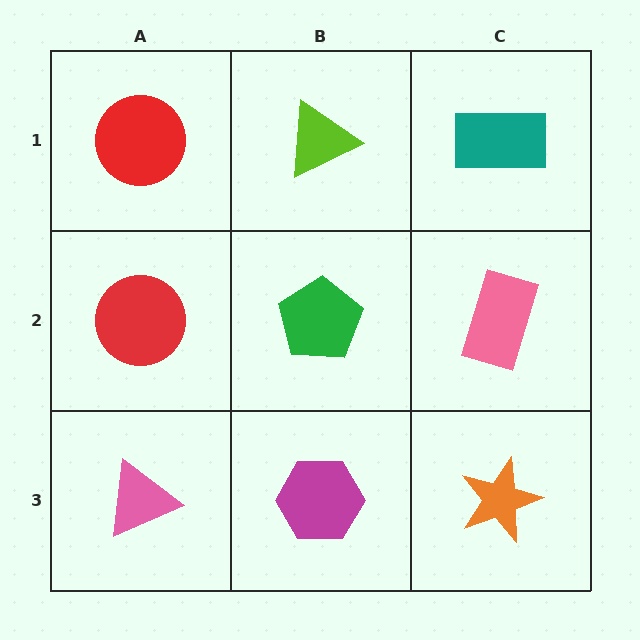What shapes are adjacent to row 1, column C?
A pink rectangle (row 2, column C), a lime triangle (row 1, column B).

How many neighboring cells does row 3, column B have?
3.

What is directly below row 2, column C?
An orange star.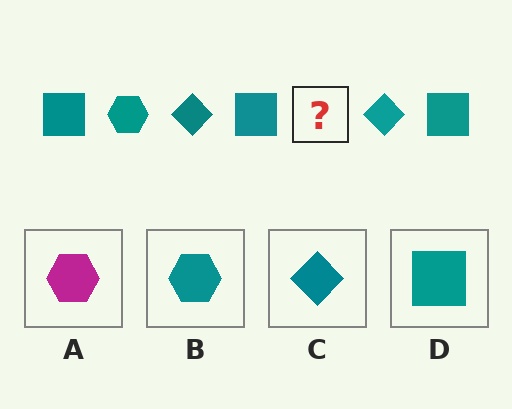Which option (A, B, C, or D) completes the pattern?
B.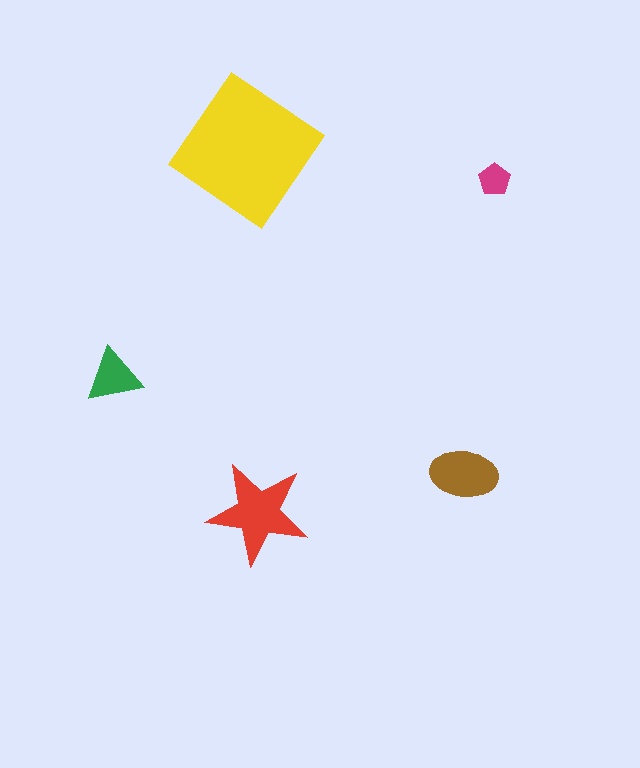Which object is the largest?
The yellow diamond.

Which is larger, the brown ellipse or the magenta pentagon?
The brown ellipse.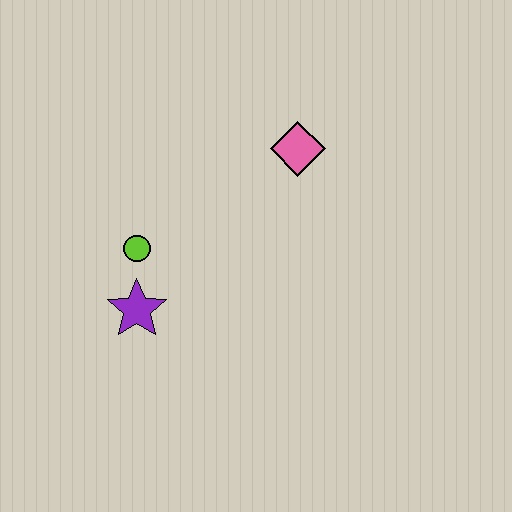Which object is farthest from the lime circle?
The pink diamond is farthest from the lime circle.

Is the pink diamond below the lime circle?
No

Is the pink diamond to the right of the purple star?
Yes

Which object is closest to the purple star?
The lime circle is closest to the purple star.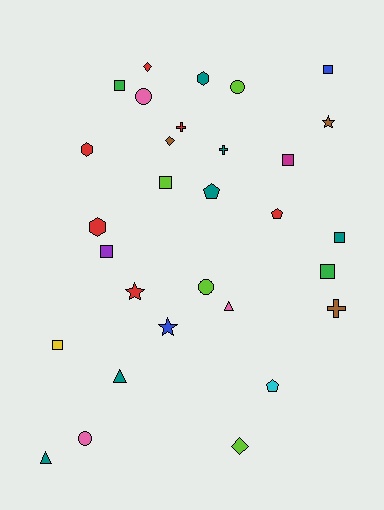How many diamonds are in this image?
There are 3 diamonds.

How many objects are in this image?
There are 30 objects.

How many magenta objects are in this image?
There is 1 magenta object.